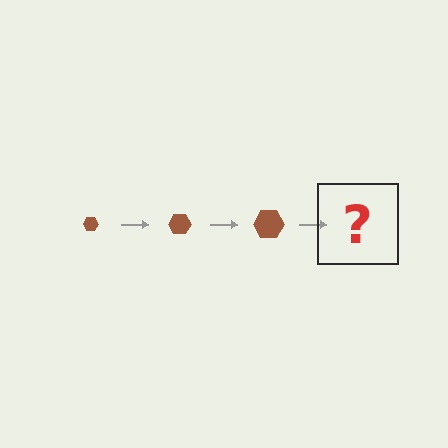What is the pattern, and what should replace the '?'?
The pattern is that the hexagon gets progressively larger each step. The '?' should be a brown hexagon, larger than the previous one.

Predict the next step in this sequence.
The next step is a brown hexagon, larger than the previous one.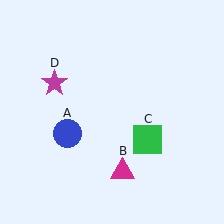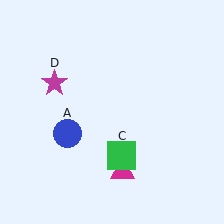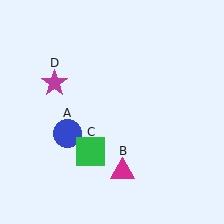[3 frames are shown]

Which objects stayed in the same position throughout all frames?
Blue circle (object A) and magenta triangle (object B) and magenta star (object D) remained stationary.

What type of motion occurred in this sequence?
The green square (object C) rotated clockwise around the center of the scene.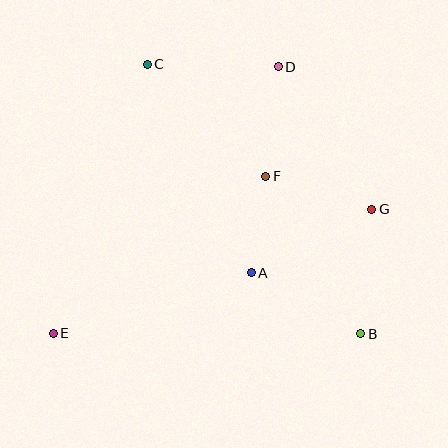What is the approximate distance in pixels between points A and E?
The distance between A and E is approximately 207 pixels.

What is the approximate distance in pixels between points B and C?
The distance between B and C is approximately 344 pixels.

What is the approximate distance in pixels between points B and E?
The distance between B and E is approximately 308 pixels.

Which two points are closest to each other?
Points A and F are closest to each other.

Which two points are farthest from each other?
Points D and E are farthest from each other.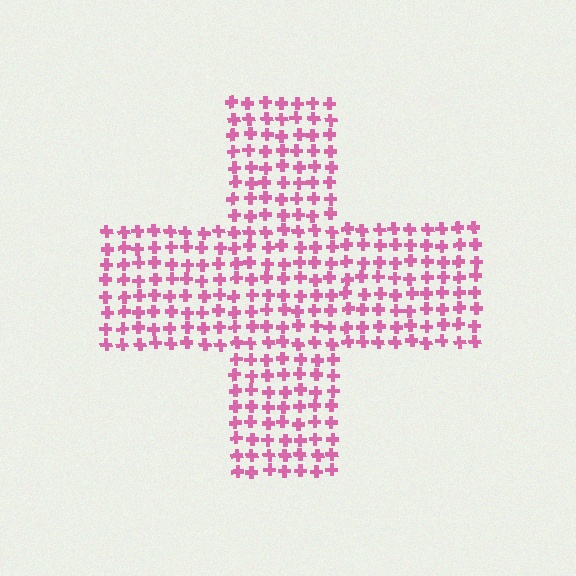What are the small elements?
The small elements are crosses.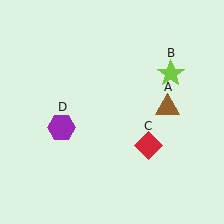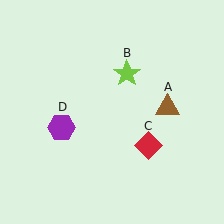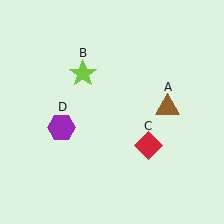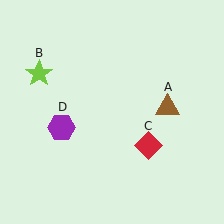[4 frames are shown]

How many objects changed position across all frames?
1 object changed position: lime star (object B).